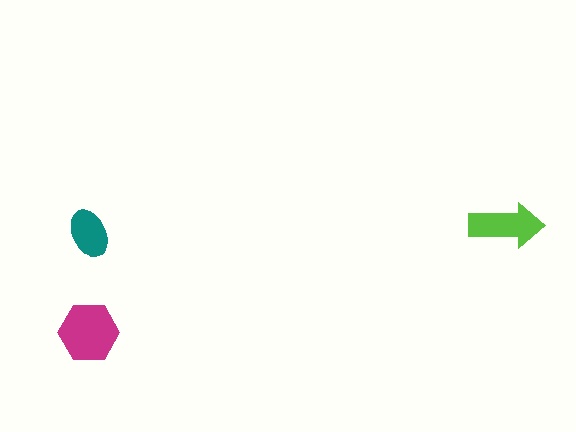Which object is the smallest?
The teal ellipse.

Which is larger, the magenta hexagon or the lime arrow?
The magenta hexagon.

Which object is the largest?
The magenta hexagon.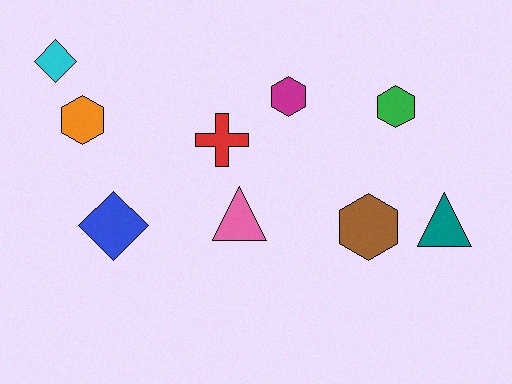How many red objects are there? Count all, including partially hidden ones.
There is 1 red object.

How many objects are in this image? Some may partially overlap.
There are 9 objects.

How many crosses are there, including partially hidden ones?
There is 1 cross.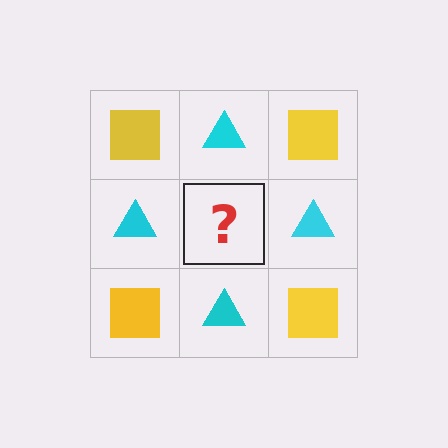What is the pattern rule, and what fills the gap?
The rule is that it alternates yellow square and cyan triangle in a checkerboard pattern. The gap should be filled with a yellow square.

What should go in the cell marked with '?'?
The missing cell should contain a yellow square.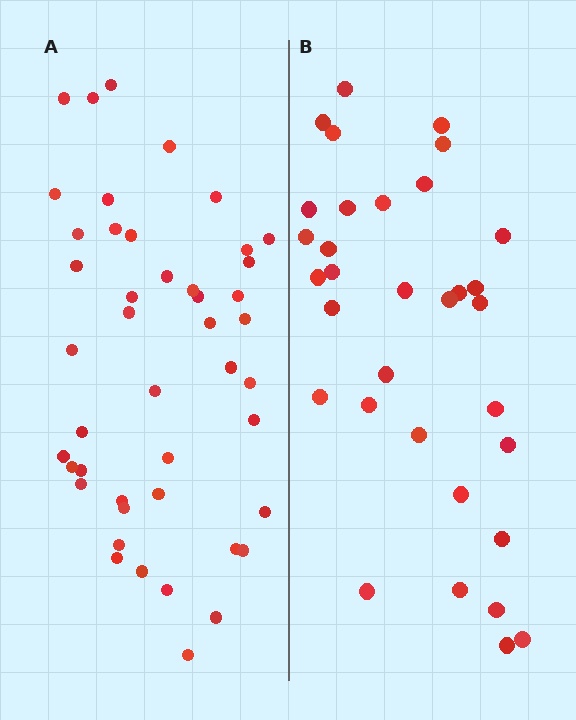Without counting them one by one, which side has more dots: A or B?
Region A (the left region) has more dots.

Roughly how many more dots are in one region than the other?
Region A has roughly 12 or so more dots than region B.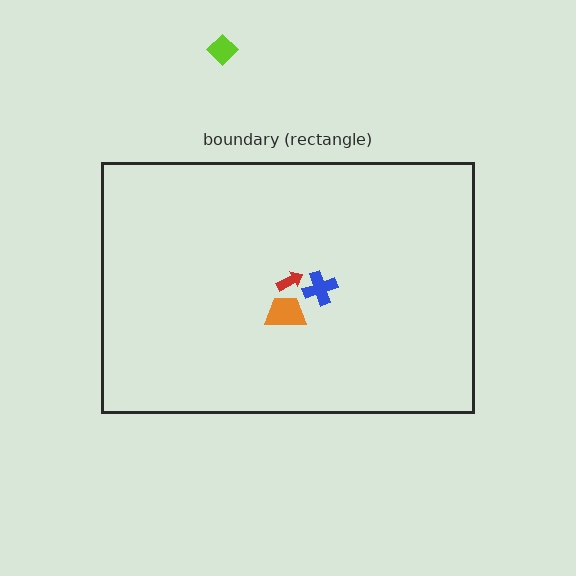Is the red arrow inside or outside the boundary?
Inside.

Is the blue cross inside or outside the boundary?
Inside.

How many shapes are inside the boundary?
3 inside, 1 outside.